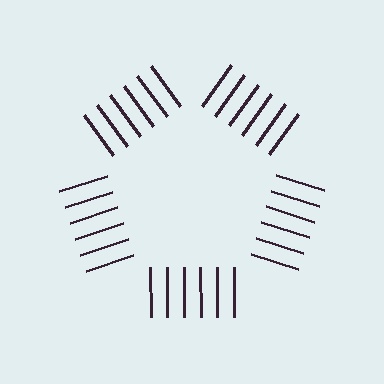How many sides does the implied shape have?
5 sides — the line-ends trace a pentagon.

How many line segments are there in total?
30 — 6 along each of the 5 edges.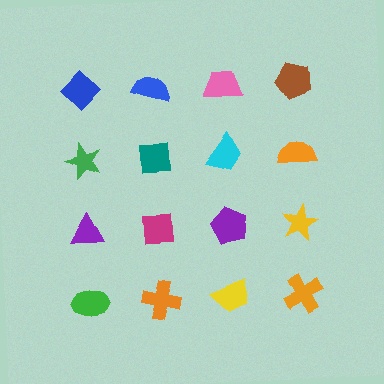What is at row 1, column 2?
A blue semicircle.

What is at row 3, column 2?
A magenta square.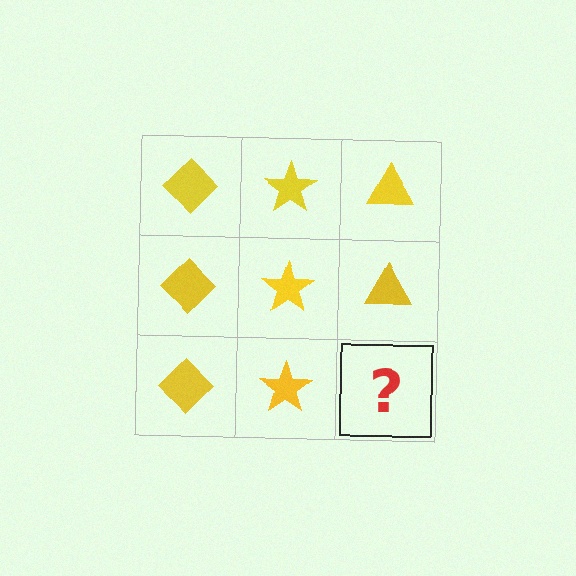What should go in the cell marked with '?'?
The missing cell should contain a yellow triangle.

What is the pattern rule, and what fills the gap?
The rule is that each column has a consistent shape. The gap should be filled with a yellow triangle.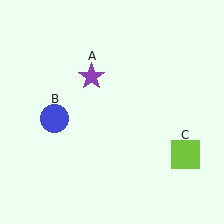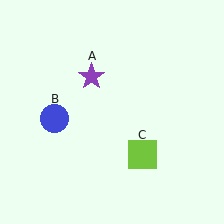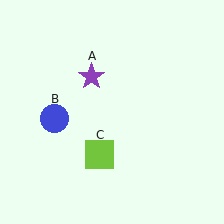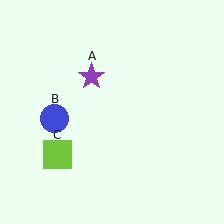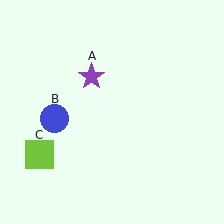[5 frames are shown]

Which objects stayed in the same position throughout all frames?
Purple star (object A) and blue circle (object B) remained stationary.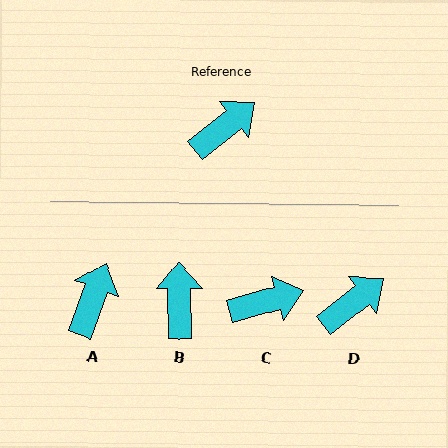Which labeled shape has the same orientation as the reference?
D.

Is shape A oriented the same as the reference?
No, it is off by about 32 degrees.